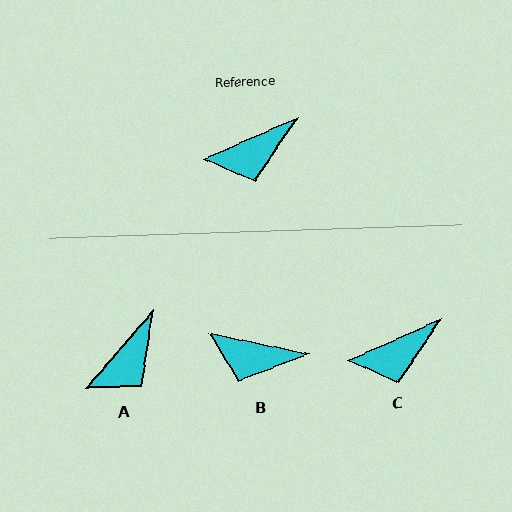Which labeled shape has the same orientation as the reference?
C.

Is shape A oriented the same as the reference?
No, it is off by about 26 degrees.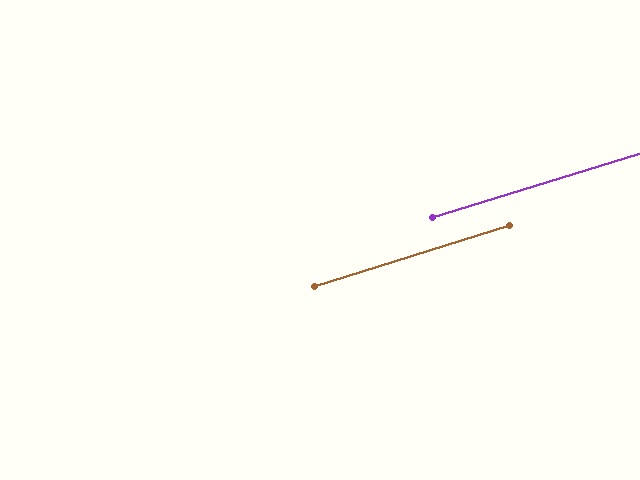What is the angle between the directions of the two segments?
Approximately 0 degrees.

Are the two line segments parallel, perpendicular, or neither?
Parallel — their directions differ by only 0.2°.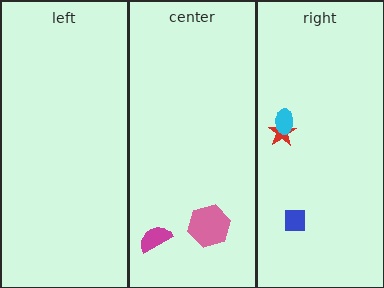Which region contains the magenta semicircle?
The center region.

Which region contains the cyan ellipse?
The right region.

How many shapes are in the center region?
2.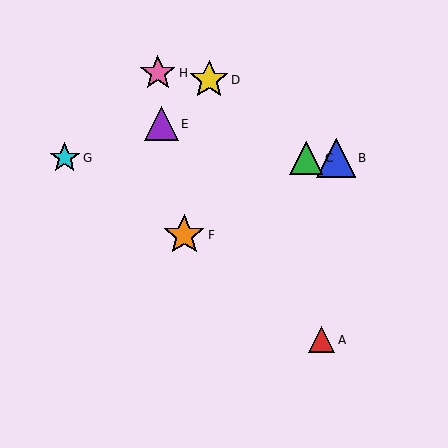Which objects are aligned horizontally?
Objects B, C, G are aligned horizontally.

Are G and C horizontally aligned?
Yes, both are at y≈158.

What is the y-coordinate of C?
Object C is at y≈158.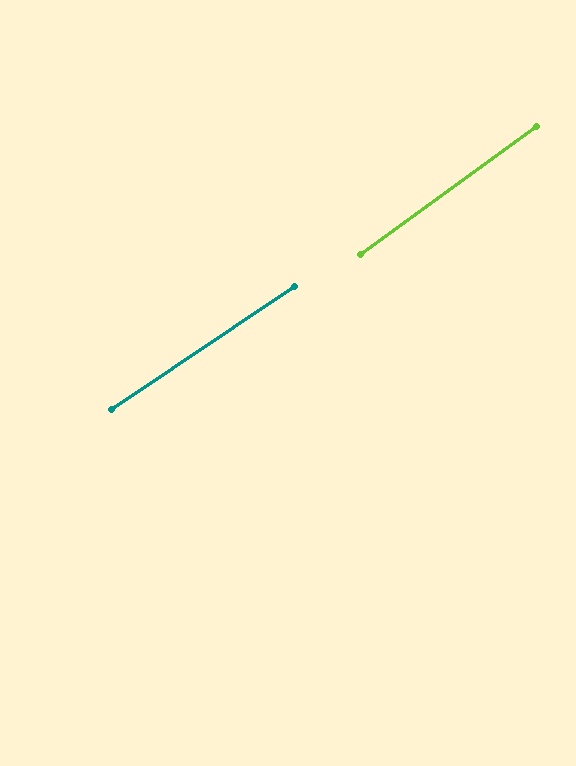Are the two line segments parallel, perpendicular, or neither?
Parallel — their directions differ by only 1.9°.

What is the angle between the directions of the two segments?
Approximately 2 degrees.